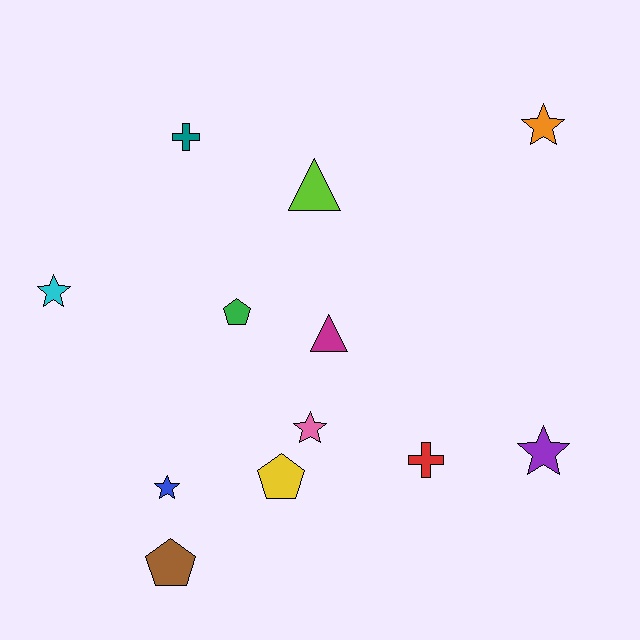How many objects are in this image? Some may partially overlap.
There are 12 objects.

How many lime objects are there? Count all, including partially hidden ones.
There is 1 lime object.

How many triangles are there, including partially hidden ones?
There are 2 triangles.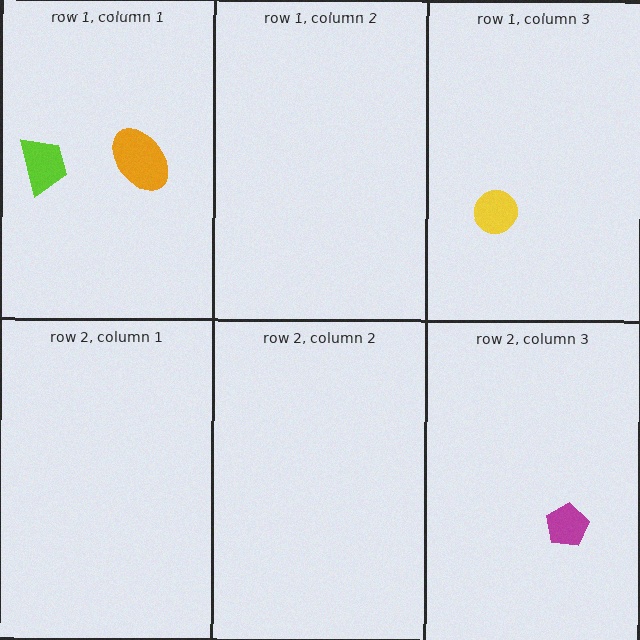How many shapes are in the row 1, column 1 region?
2.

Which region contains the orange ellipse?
The row 1, column 1 region.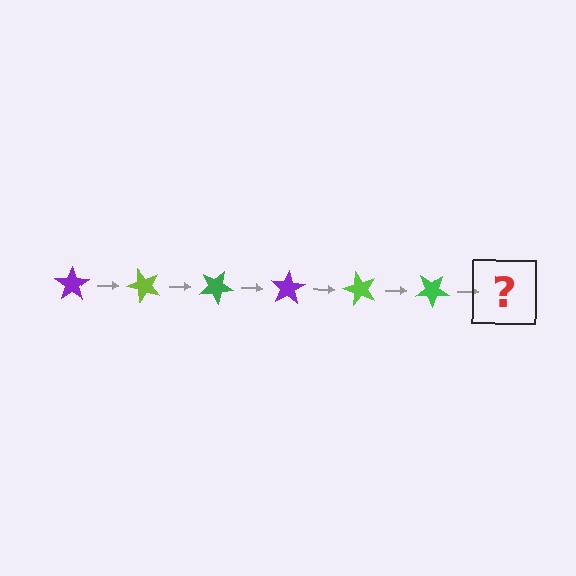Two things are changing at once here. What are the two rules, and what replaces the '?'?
The two rules are that it rotates 50 degrees each step and the color cycles through purple, lime, and green. The '?' should be a purple star, rotated 300 degrees from the start.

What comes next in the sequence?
The next element should be a purple star, rotated 300 degrees from the start.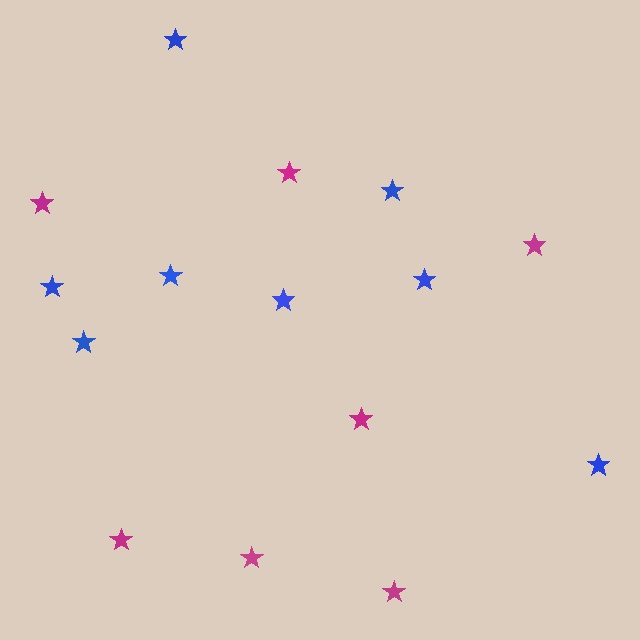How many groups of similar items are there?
There are 2 groups: one group of blue stars (8) and one group of magenta stars (7).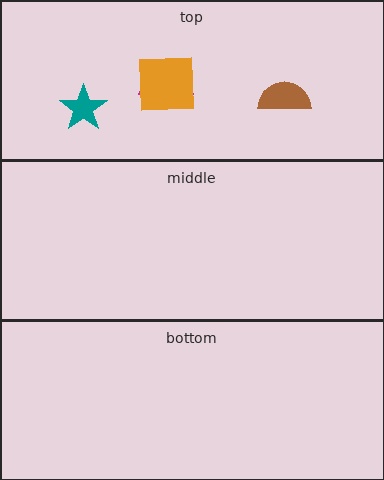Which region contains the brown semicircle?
The top region.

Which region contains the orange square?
The top region.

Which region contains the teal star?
The top region.